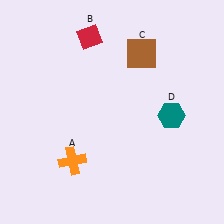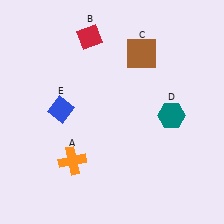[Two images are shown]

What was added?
A blue diamond (E) was added in Image 2.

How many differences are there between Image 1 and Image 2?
There is 1 difference between the two images.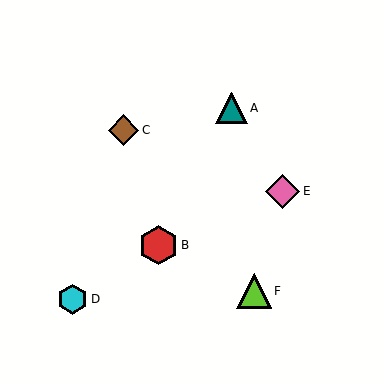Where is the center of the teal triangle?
The center of the teal triangle is at (232, 108).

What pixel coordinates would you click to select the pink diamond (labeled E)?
Click at (283, 191) to select the pink diamond E.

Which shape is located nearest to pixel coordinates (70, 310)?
The cyan hexagon (labeled D) at (73, 299) is nearest to that location.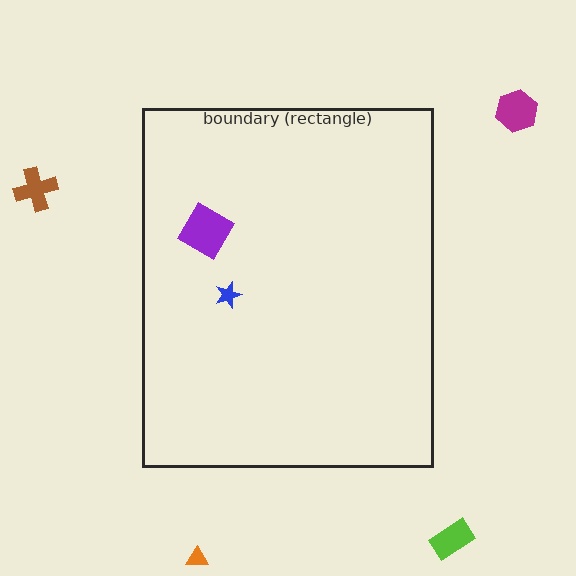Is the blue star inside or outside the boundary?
Inside.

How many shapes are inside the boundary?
2 inside, 4 outside.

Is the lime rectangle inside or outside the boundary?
Outside.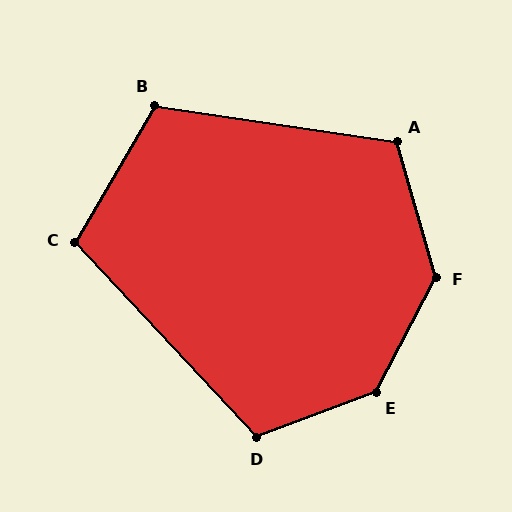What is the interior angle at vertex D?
Approximately 112 degrees (obtuse).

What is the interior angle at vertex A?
Approximately 115 degrees (obtuse).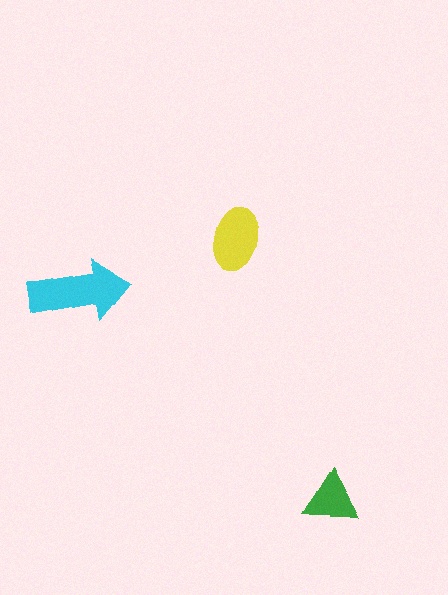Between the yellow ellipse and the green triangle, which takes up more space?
The yellow ellipse.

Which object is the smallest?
The green triangle.